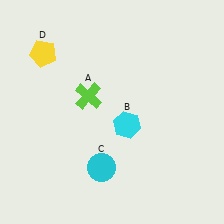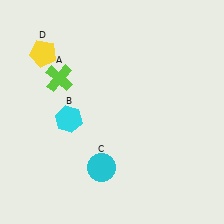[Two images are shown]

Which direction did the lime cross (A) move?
The lime cross (A) moved left.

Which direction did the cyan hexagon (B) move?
The cyan hexagon (B) moved left.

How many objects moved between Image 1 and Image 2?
2 objects moved between the two images.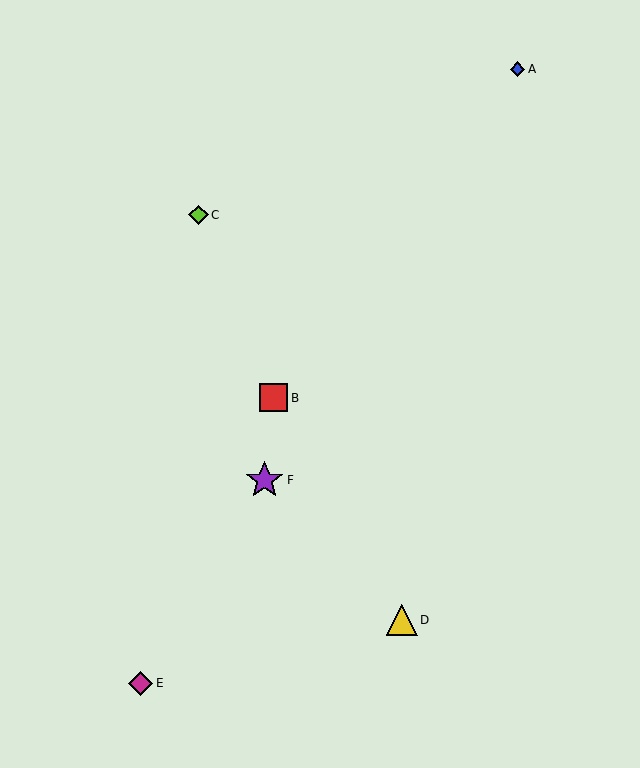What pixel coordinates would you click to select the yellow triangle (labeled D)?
Click at (402, 620) to select the yellow triangle D.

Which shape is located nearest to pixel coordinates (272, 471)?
The purple star (labeled F) at (265, 480) is nearest to that location.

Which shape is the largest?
The purple star (labeled F) is the largest.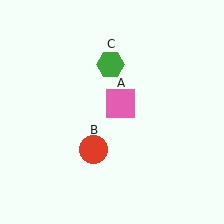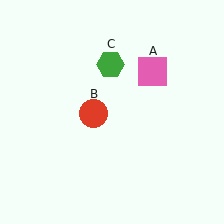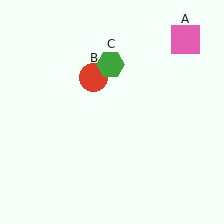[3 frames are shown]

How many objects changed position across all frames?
2 objects changed position: pink square (object A), red circle (object B).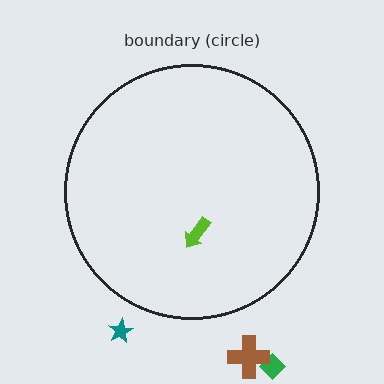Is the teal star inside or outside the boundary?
Outside.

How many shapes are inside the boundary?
1 inside, 3 outside.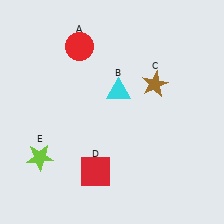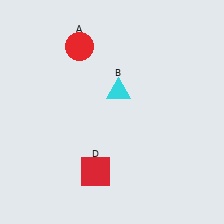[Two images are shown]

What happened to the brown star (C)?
The brown star (C) was removed in Image 2. It was in the top-right area of Image 1.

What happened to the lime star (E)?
The lime star (E) was removed in Image 2. It was in the bottom-left area of Image 1.